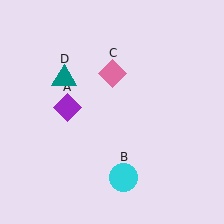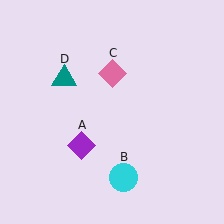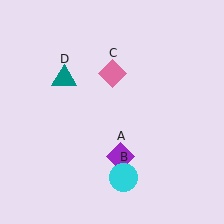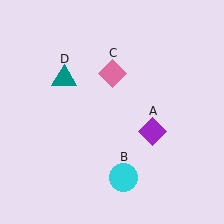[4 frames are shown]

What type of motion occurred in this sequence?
The purple diamond (object A) rotated counterclockwise around the center of the scene.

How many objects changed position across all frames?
1 object changed position: purple diamond (object A).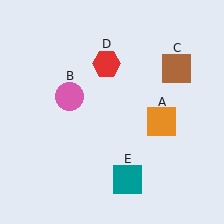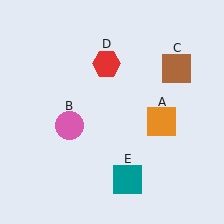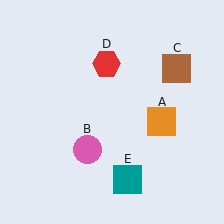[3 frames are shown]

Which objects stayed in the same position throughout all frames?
Orange square (object A) and brown square (object C) and red hexagon (object D) and teal square (object E) remained stationary.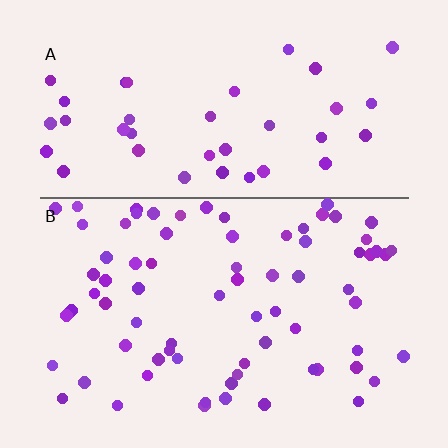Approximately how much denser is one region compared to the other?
Approximately 1.8× — region B over region A.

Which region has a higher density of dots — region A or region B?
B (the bottom).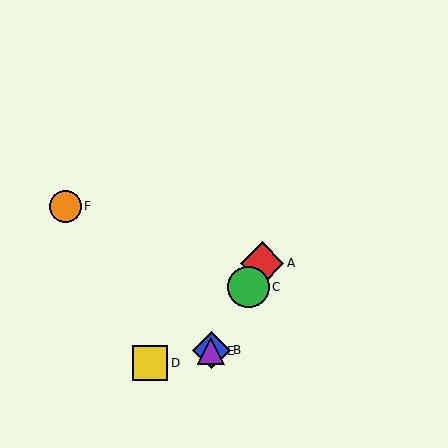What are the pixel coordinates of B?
Object B is at (212, 350).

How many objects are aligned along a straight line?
4 objects (A, B, C, E) are aligned along a straight line.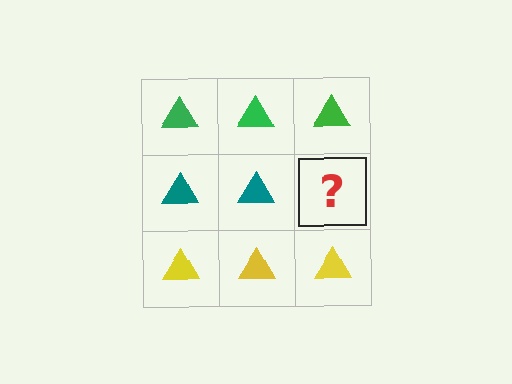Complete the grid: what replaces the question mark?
The question mark should be replaced with a teal triangle.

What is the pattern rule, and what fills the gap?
The rule is that each row has a consistent color. The gap should be filled with a teal triangle.